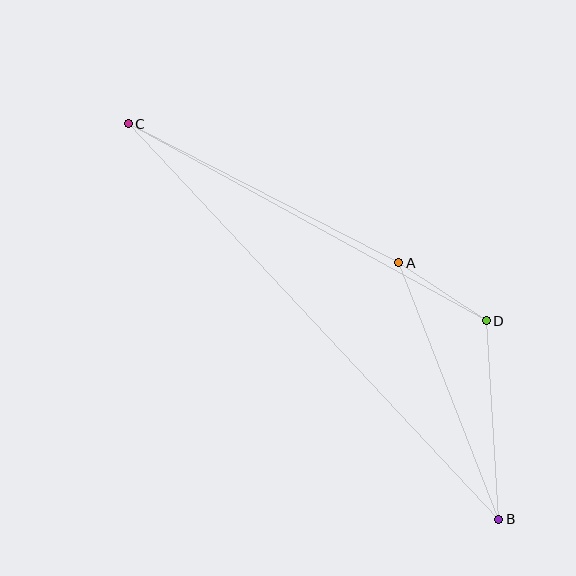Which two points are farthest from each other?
Points B and C are farthest from each other.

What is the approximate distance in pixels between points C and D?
The distance between C and D is approximately 408 pixels.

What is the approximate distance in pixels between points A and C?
The distance between A and C is approximately 304 pixels.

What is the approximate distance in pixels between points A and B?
The distance between A and B is approximately 275 pixels.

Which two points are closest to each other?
Points A and D are closest to each other.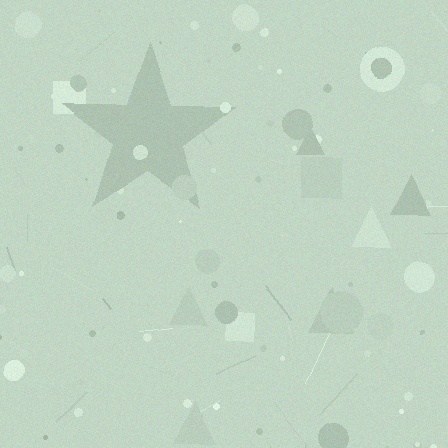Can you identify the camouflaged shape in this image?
The camouflaged shape is a star.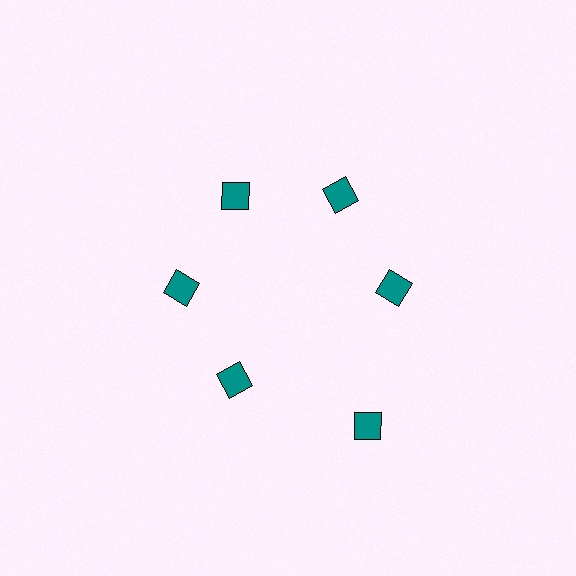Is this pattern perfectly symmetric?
No. The 6 teal diamonds are arranged in a ring, but one element near the 5 o'clock position is pushed outward from the center, breaking the 6-fold rotational symmetry.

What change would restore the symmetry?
The symmetry would be restored by moving it inward, back onto the ring so that all 6 diamonds sit at equal angles and equal distance from the center.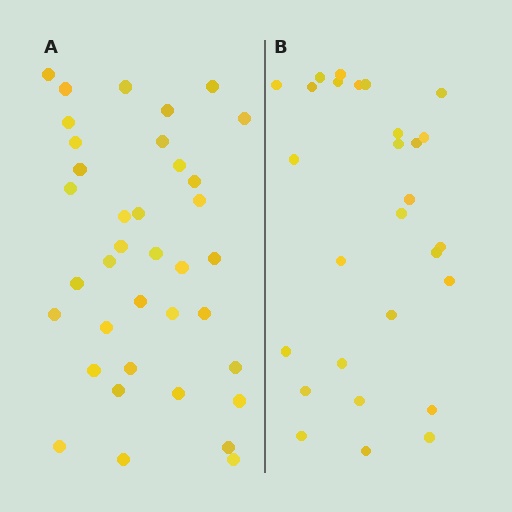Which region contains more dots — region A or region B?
Region A (the left region) has more dots.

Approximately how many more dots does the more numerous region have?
Region A has roughly 8 or so more dots than region B.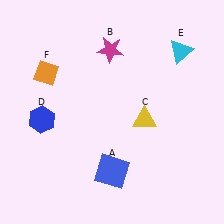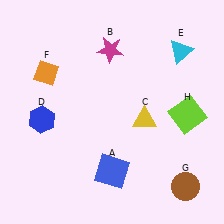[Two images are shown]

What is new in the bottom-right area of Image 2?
A brown circle (G) was added in the bottom-right area of Image 2.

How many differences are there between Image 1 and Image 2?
There are 2 differences between the two images.